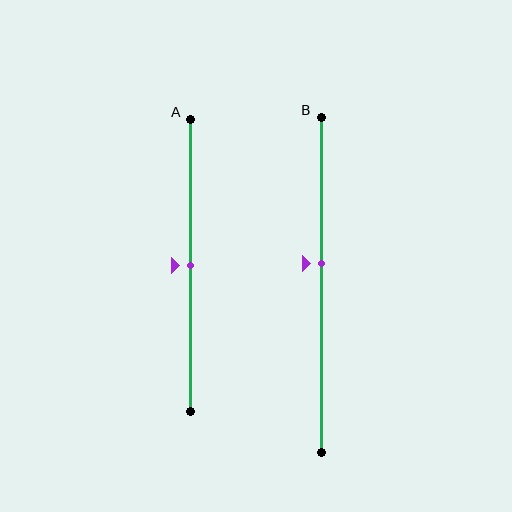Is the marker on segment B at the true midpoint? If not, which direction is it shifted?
No, the marker on segment B is shifted upward by about 6% of the segment length.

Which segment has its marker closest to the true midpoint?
Segment A has its marker closest to the true midpoint.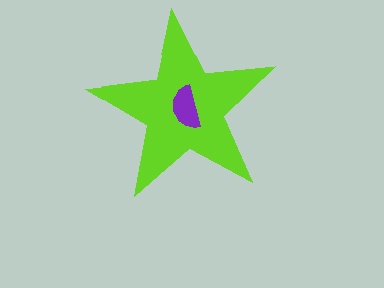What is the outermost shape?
The lime star.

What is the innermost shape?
The purple semicircle.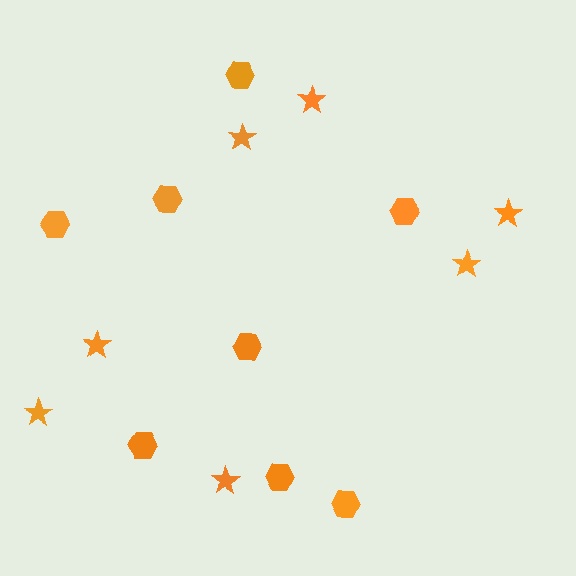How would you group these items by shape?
There are 2 groups: one group of stars (7) and one group of hexagons (8).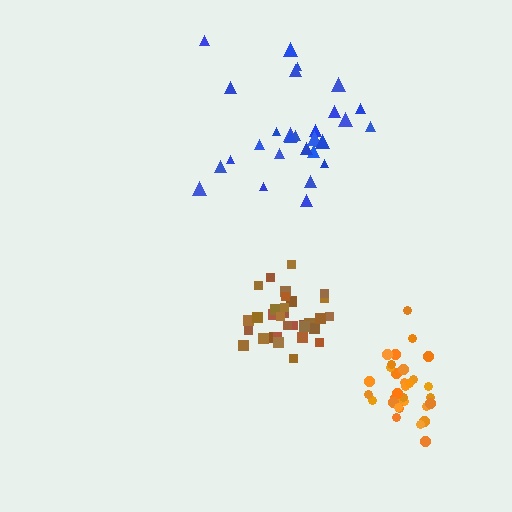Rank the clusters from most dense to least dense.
brown, orange, blue.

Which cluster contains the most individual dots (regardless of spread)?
Brown (33).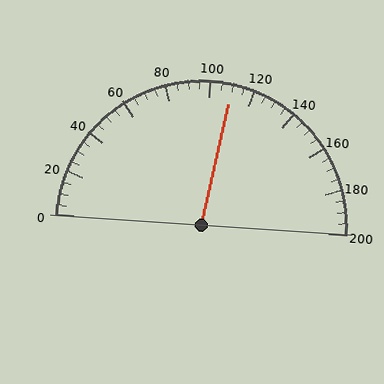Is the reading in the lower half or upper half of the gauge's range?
The reading is in the upper half of the range (0 to 200).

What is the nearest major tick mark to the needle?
The nearest major tick mark is 120.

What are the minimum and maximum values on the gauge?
The gauge ranges from 0 to 200.